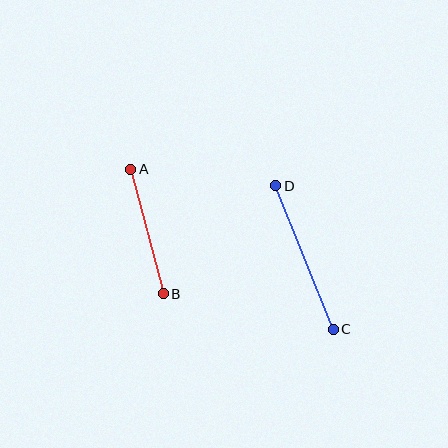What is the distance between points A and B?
The distance is approximately 128 pixels.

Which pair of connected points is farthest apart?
Points C and D are farthest apart.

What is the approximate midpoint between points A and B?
The midpoint is at approximately (147, 232) pixels.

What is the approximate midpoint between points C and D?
The midpoint is at approximately (304, 257) pixels.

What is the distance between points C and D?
The distance is approximately 155 pixels.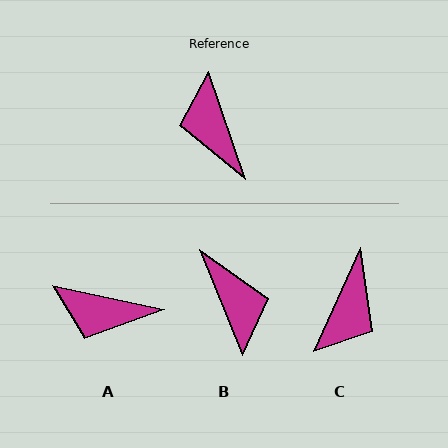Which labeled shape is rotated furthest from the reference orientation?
B, about 177 degrees away.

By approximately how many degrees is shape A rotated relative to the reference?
Approximately 59 degrees counter-clockwise.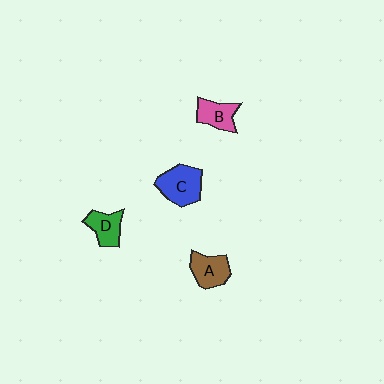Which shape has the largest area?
Shape C (blue).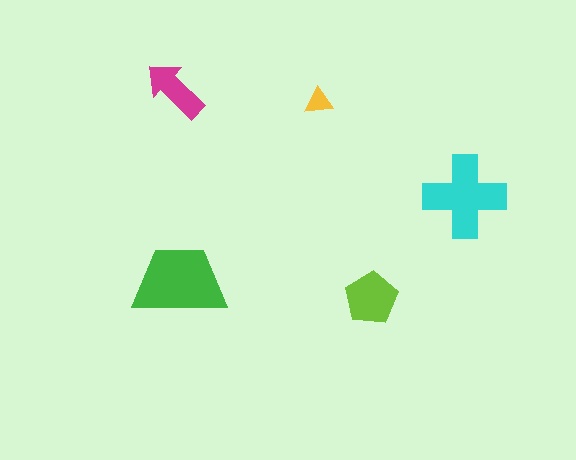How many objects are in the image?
There are 5 objects in the image.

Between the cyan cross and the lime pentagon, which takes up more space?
The cyan cross.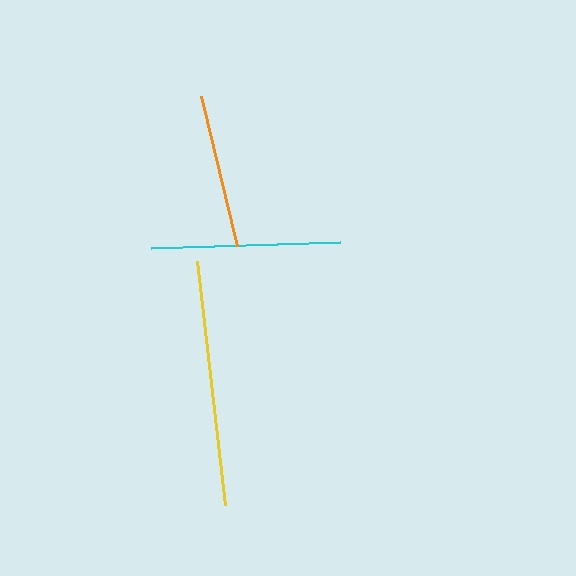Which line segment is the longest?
The yellow line is the longest at approximately 246 pixels.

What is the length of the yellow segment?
The yellow segment is approximately 246 pixels long.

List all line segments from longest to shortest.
From longest to shortest: yellow, cyan, orange.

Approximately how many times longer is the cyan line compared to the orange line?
The cyan line is approximately 1.2 times the length of the orange line.